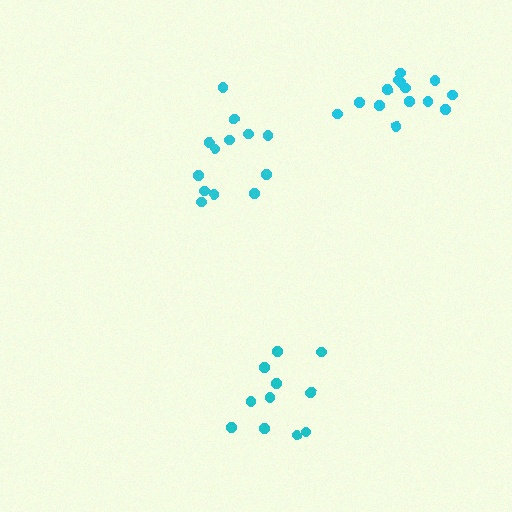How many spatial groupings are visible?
There are 3 spatial groupings.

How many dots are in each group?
Group 1: 11 dots, Group 2: 13 dots, Group 3: 14 dots (38 total).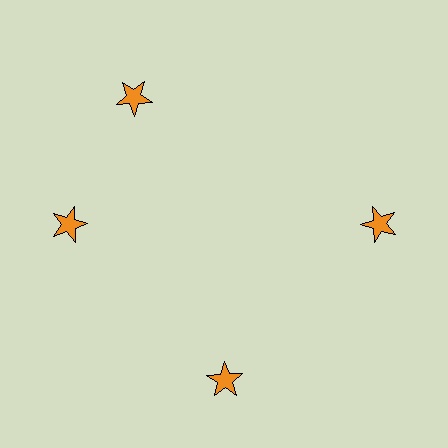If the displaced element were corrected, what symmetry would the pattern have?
It would have 4-fold rotational symmetry — the pattern would map onto itself every 90 degrees.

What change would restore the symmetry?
The symmetry would be restored by rotating it back into even spacing with its neighbors so that all 4 stars sit at equal angles and equal distance from the center.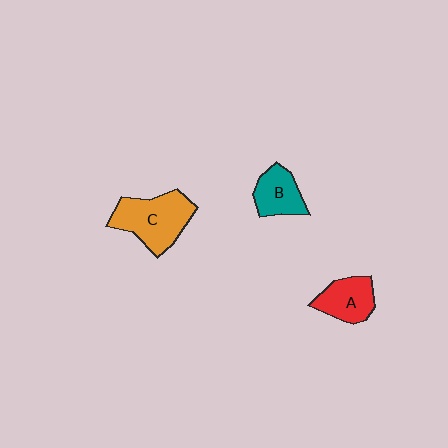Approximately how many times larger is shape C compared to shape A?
Approximately 1.6 times.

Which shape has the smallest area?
Shape B (teal).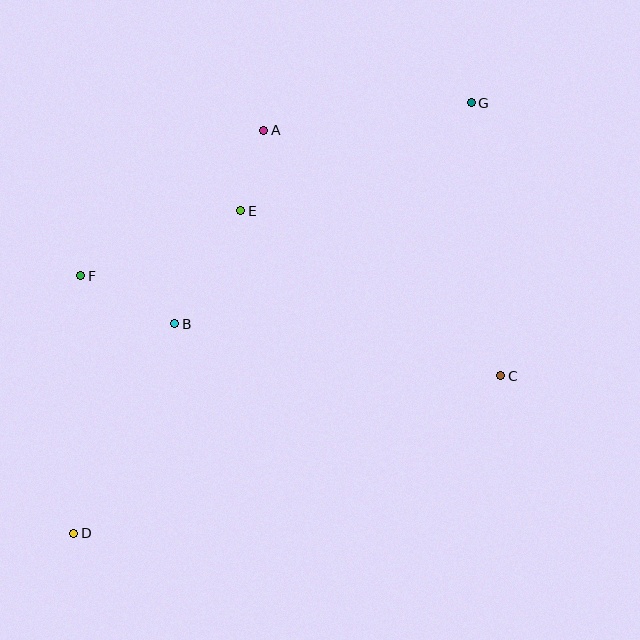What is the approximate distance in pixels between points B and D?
The distance between B and D is approximately 232 pixels.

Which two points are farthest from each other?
Points D and G are farthest from each other.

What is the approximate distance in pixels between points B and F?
The distance between B and F is approximately 105 pixels.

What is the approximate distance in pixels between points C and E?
The distance between C and E is approximately 308 pixels.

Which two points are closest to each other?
Points A and E are closest to each other.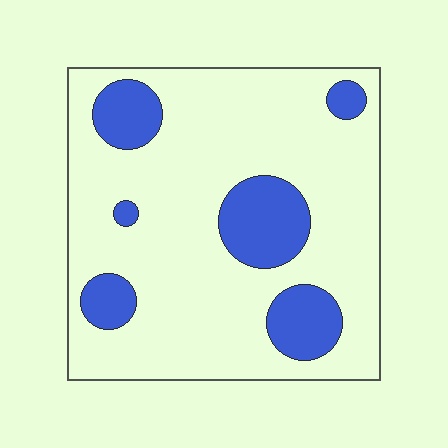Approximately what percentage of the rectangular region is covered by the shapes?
Approximately 20%.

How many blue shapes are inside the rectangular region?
6.